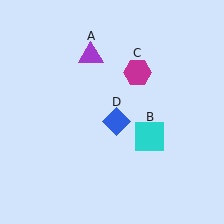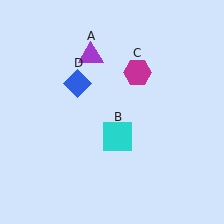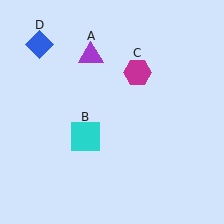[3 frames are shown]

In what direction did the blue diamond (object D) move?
The blue diamond (object D) moved up and to the left.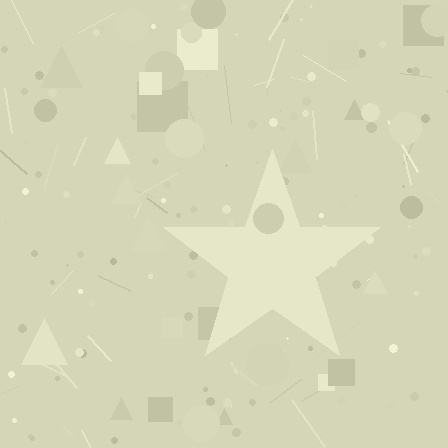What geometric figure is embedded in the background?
A star is embedded in the background.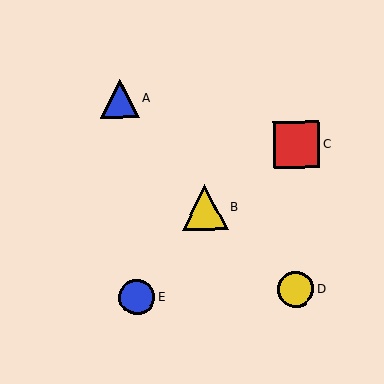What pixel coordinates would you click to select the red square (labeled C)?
Click at (296, 145) to select the red square C.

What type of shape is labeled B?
Shape B is a yellow triangle.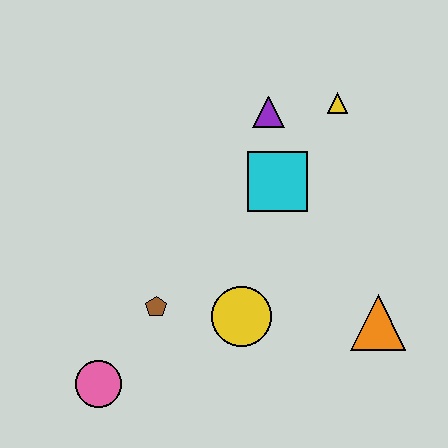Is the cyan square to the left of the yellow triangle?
Yes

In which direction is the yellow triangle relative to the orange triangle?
The yellow triangle is above the orange triangle.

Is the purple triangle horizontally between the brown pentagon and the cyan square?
Yes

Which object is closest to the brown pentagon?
The yellow circle is closest to the brown pentagon.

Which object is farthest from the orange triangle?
The pink circle is farthest from the orange triangle.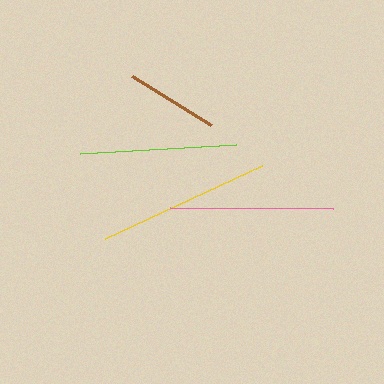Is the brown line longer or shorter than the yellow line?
The yellow line is longer than the brown line.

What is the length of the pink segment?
The pink segment is approximately 163 pixels long.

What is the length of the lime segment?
The lime segment is approximately 156 pixels long.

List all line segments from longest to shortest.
From longest to shortest: yellow, pink, lime, brown.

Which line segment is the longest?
The yellow line is the longest at approximately 174 pixels.